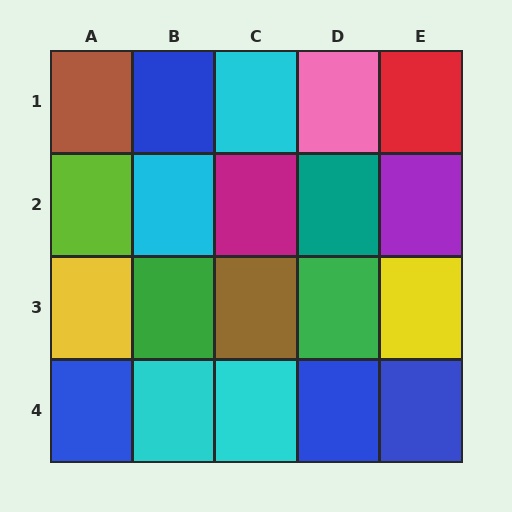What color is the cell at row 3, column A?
Yellow.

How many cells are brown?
2 cells are brown.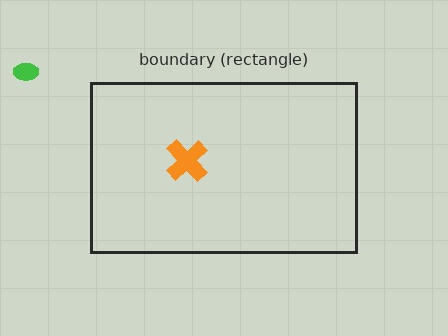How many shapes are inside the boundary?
1 inside, 1 outside.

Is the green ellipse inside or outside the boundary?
Outside.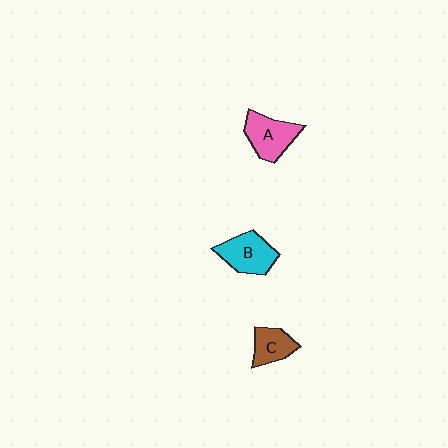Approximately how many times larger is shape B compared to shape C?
Approximately 1.4 times.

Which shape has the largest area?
Shape A (pink).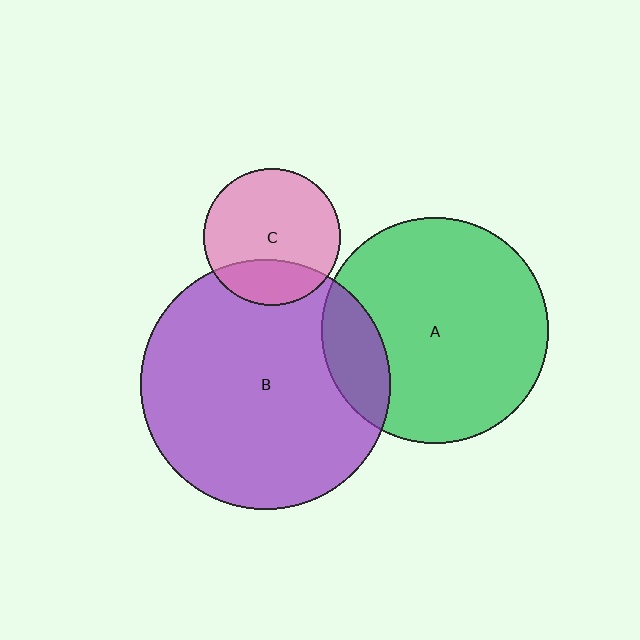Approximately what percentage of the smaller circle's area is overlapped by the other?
Approximately 25%.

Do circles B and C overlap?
Yes.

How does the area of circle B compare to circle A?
Approximately 1.2 times.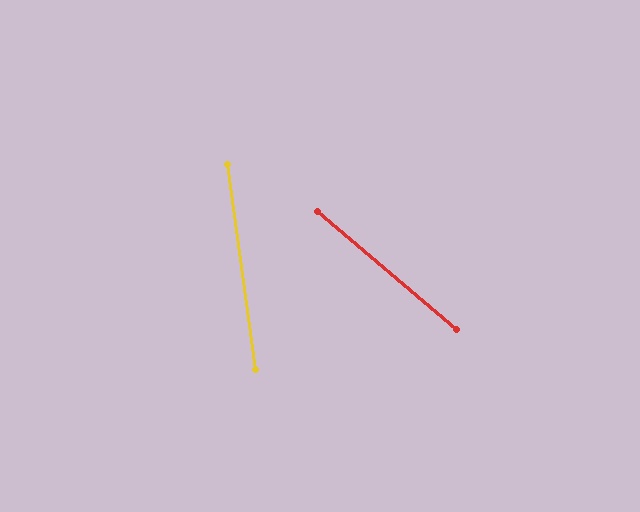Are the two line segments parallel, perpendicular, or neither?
Neither parallel nor perpendicular — they differ by about 42°.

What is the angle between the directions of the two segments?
Approximately 42 degrees.